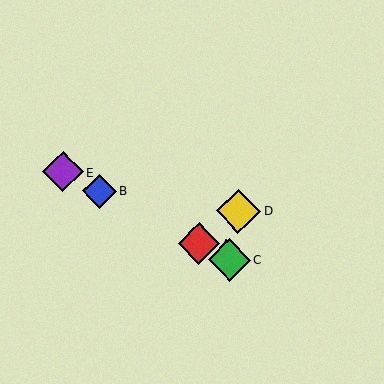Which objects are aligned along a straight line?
Objects A, B, C, E are aligned along a straight line.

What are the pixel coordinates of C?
Object C is at (229, 260).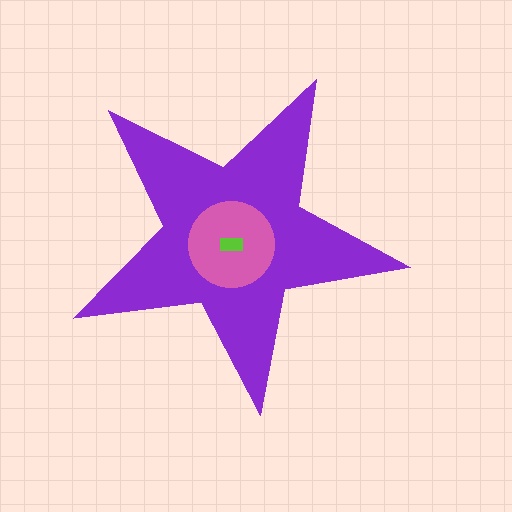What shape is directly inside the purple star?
The pink circle.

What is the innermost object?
The lime rectangle.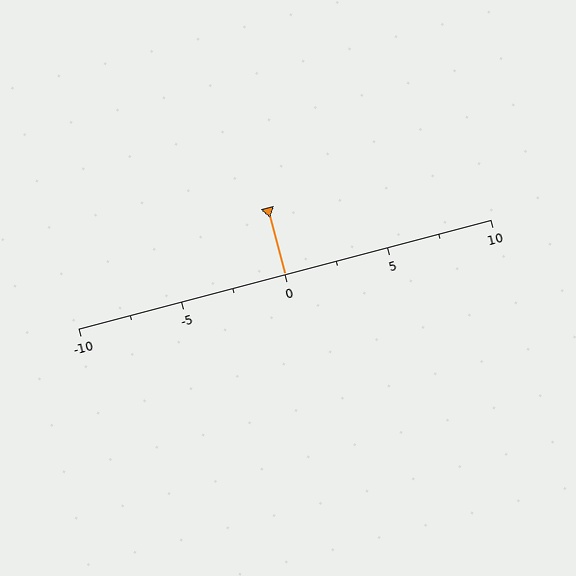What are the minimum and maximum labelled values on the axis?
The axis runs from -10 to 10.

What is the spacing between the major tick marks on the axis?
The major ticks are spaced 5 apart.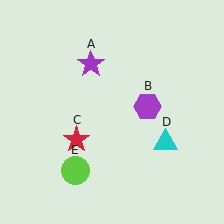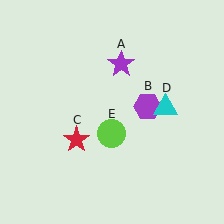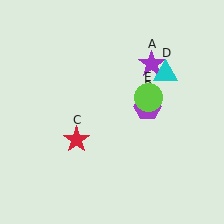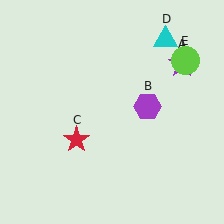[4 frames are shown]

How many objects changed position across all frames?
3 objects changed position: purple star (object A), cyan triangle (object D), lime circle (object E).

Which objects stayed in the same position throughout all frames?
Purple hexagon (object B) and red star (object C) remained stationary.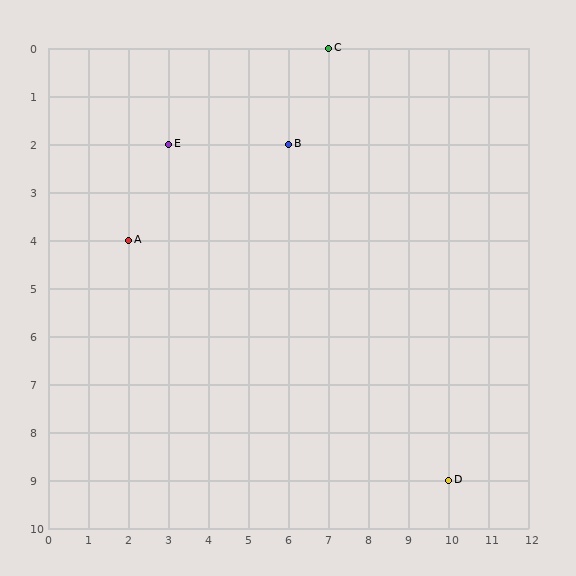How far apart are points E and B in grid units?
Points E and B are 3 columns apart.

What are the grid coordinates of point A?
Point A is at grid coordinates (2, 4).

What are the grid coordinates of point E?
Point E is at grid coordinates (3, 2).